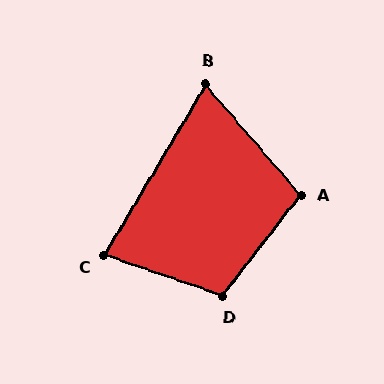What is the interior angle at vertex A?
Approximately 102 degrees (obtuse).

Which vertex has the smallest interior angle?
B, at approximately 71 degrees.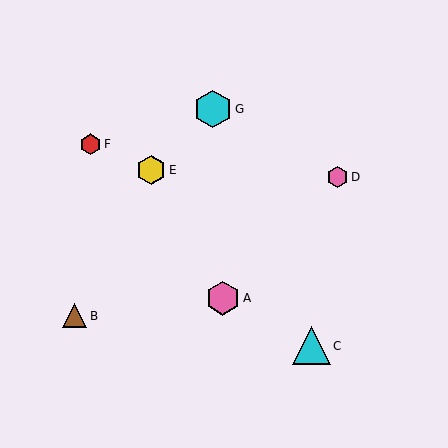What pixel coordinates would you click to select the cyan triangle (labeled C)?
Click at (311, 346) to select the cyan triangle C.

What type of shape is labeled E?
Shape E is a yellow hexagon.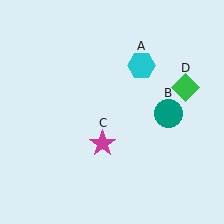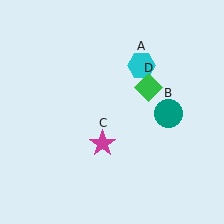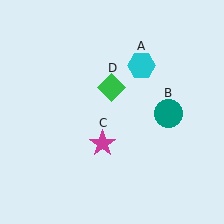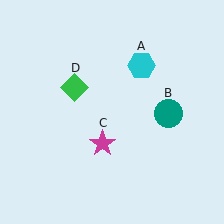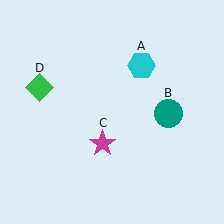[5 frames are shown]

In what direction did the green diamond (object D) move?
The green diamond (object D) moved left.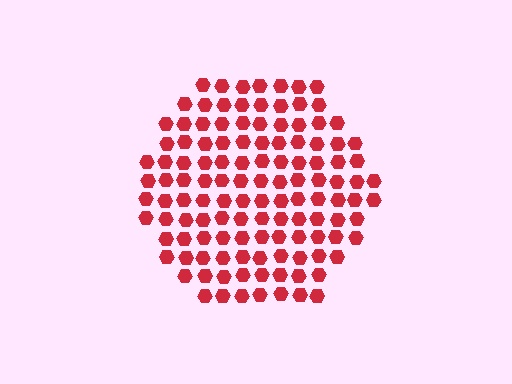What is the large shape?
The large shape is a hexagon.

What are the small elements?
The small elements are hexagons.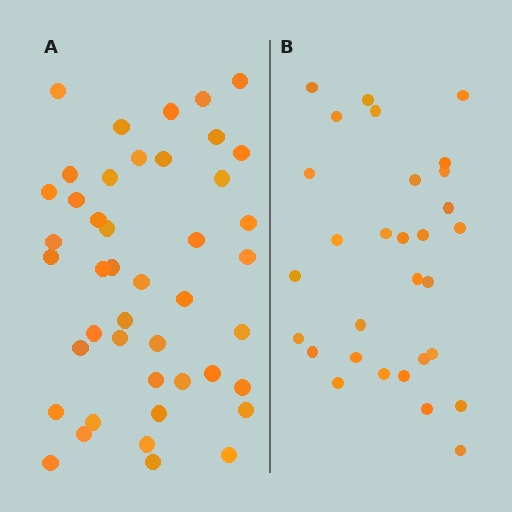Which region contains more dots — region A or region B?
Region A (the left region) has more dots.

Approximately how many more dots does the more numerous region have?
Region A has approximately 15 more dots than region B.